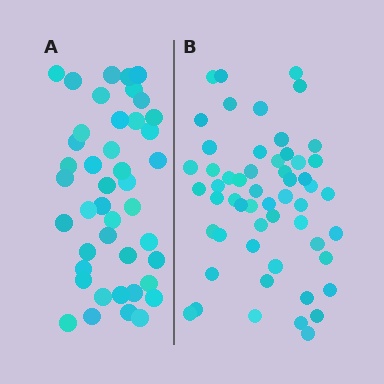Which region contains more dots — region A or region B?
Region B (the right region) has more dots.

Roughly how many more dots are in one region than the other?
Region B has roughly 12 or so more dots than region A.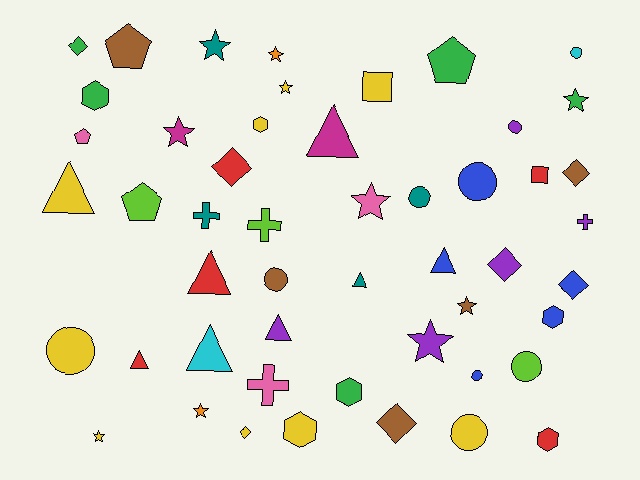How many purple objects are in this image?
There are 5 purple objects.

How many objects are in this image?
There are 50 objects.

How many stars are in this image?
There are 10 stars.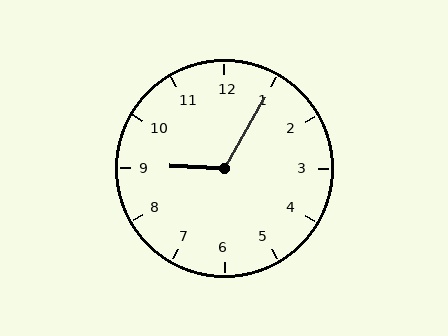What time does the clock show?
9:05.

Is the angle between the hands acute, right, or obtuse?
It is obtuse.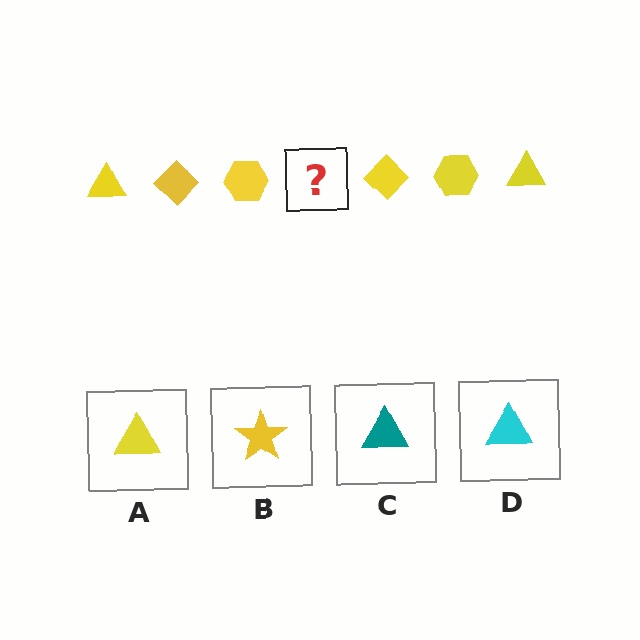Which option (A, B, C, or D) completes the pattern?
A.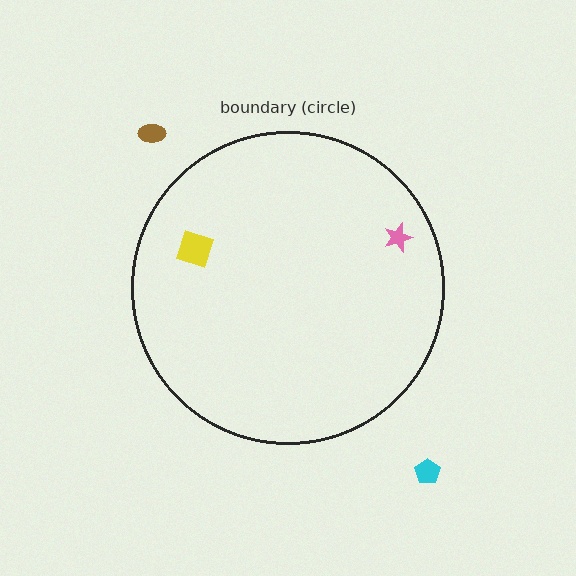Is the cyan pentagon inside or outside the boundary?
Outside.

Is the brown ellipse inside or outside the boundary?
Outside.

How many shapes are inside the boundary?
2 inside, 2 outside.